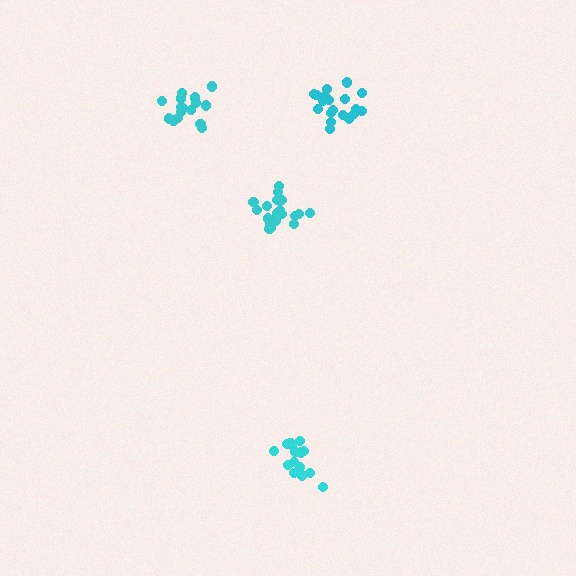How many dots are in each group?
Group 1: 19 dots, Group 2: 19 dots, Group 3: 15 dots, Group 4: 20 dots (73 total).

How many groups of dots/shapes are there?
There are 4 groups.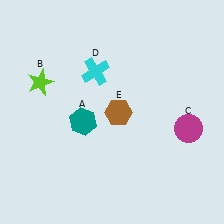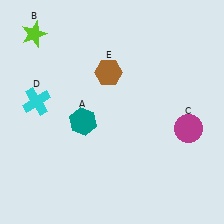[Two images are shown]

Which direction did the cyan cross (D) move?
The cyan cross (D) moved left.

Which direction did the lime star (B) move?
The lime star (B) moved up.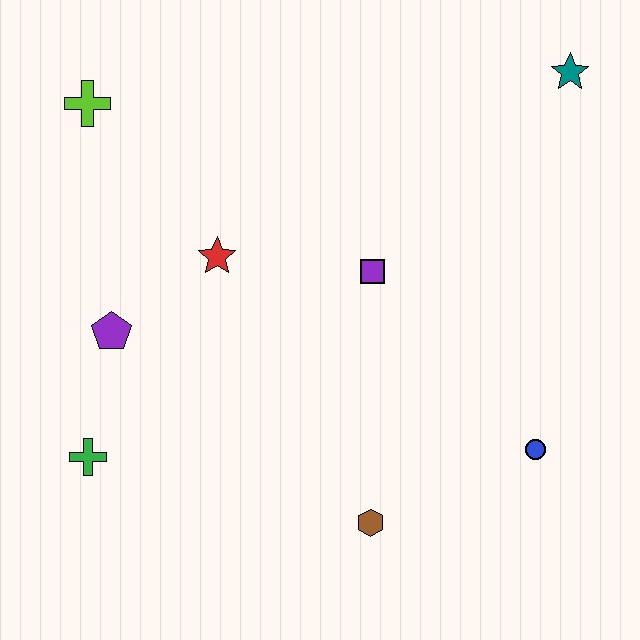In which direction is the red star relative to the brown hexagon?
The red star is above the brown hexagon.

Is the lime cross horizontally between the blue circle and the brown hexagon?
No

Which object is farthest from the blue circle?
The lime cross is farthest from the blue circle.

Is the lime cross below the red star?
No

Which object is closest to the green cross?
The purple pentagon is closest to the green cross.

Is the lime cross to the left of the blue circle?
Yes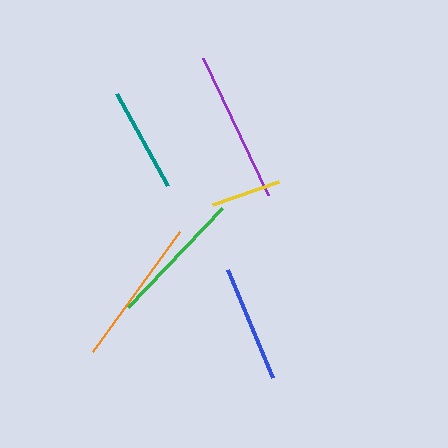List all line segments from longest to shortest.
From longest to shortest: purple, orange, green, blue, teal, yellow.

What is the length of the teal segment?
The teal segment is approximately 105 pixels long.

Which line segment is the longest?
The purple line is the longest at approximately 152 pixels.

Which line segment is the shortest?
The yellow line is the shortest at approximately 70 pixels.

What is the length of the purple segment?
The purple segment is approximately 152 pixels long.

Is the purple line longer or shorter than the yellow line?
The purple line is longer than the yellow line.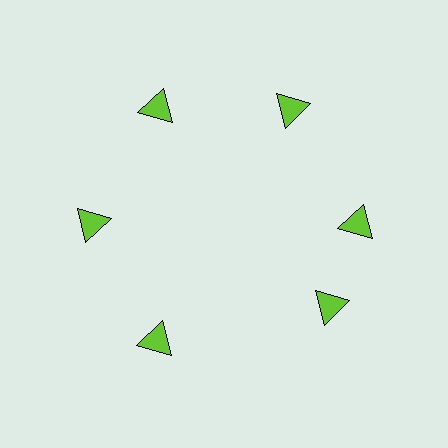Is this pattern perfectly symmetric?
No. The 6 lime triangles are arranged in a ring, but one element near the 5 o'clock position is rotated out of alignment along the ring, breaking the 6-fold rotational symmetry.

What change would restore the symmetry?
The symmetry would be restored by rotating it back into even spacing with its neighbors so that all 6 triangles sit at equal angles and equal distance from the center.